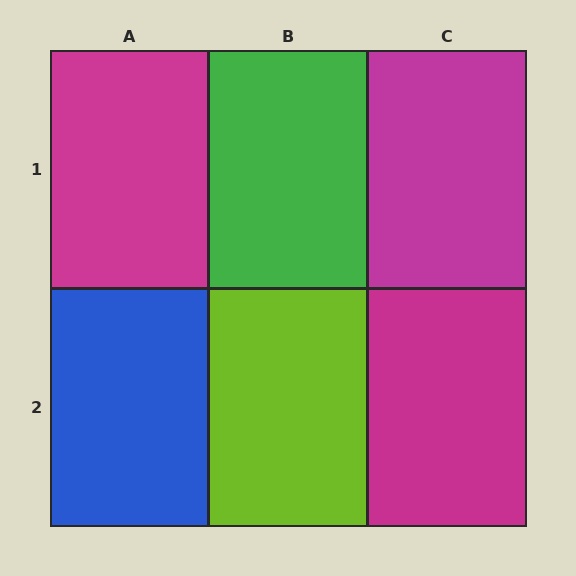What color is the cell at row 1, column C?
Magenta.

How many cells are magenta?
3 cells are magenta.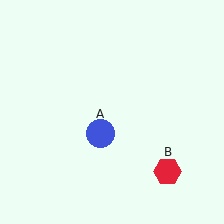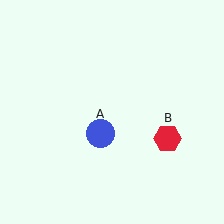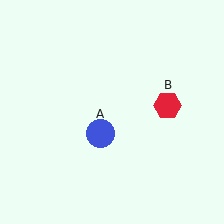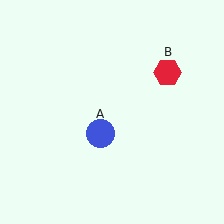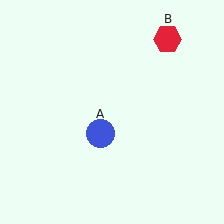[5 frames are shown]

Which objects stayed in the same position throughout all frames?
Blue circle (object A) remained stationary.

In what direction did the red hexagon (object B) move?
The red hexagon (object B) moved up.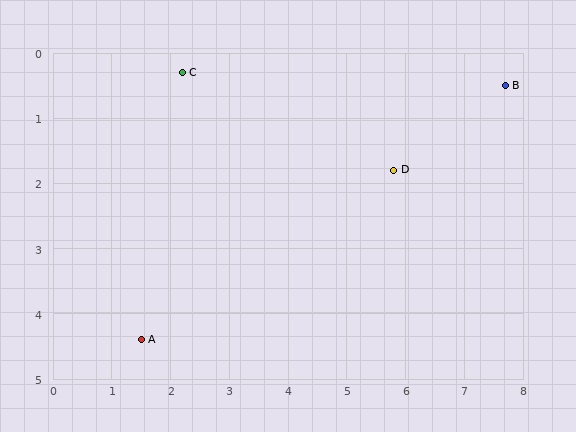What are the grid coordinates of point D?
Point D is at approximately (5.8, 1.8).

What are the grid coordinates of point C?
Point C is at approximately (2.2, 0.3).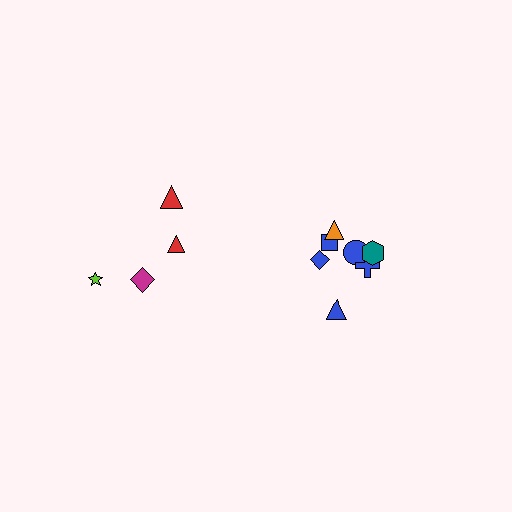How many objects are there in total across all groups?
There are 11 objects.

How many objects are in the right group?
There are 7 objects.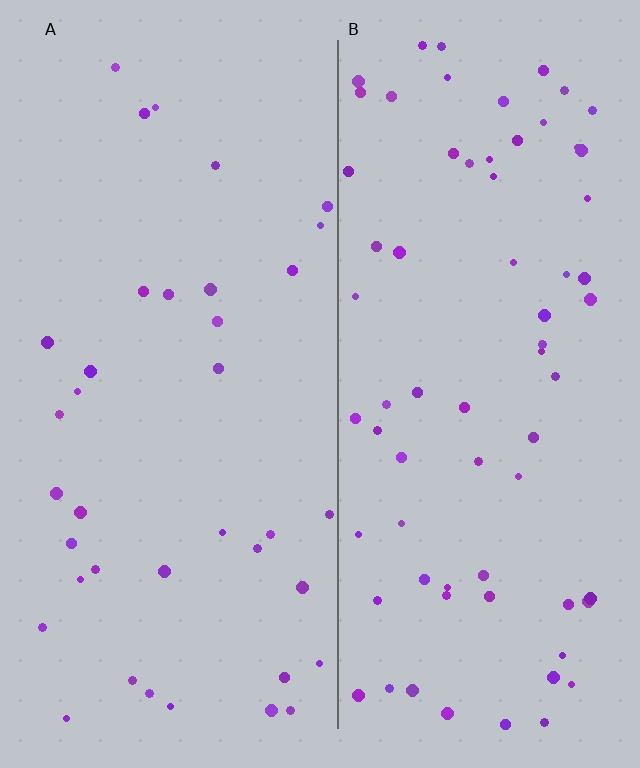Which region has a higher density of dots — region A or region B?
B (the right).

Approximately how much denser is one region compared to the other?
Approximately 1.9× — region B over region A.